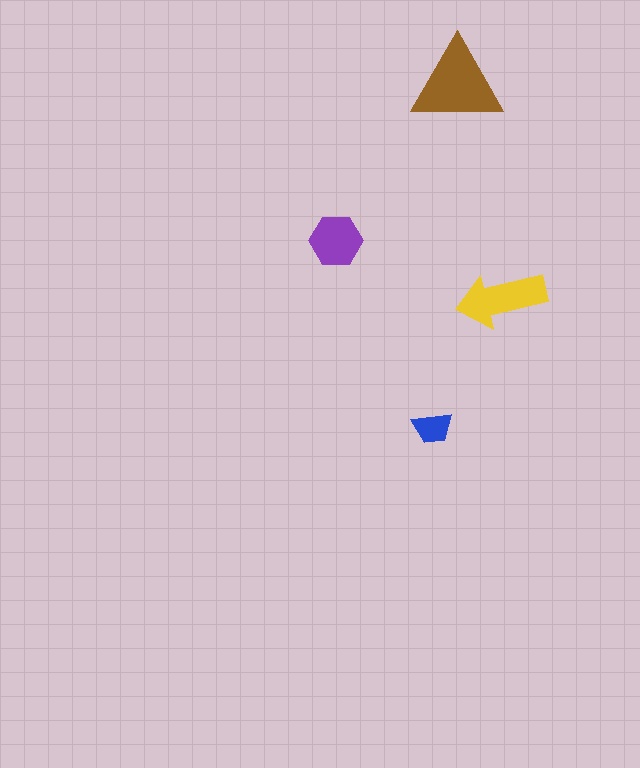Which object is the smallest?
The blue trapezoid.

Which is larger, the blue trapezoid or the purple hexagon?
The purple hexagon.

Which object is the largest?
The brown triangle.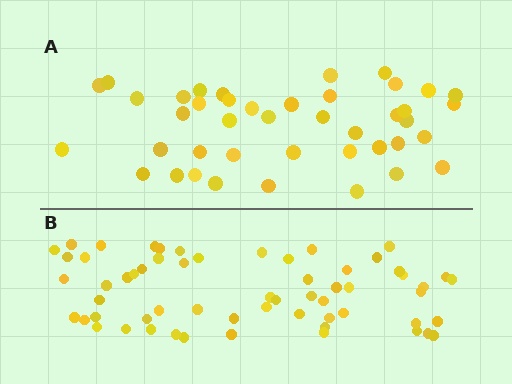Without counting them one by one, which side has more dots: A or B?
Region B (the bottom region) has more dots.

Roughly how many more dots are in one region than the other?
Region B has approximately 20 more dots than region A.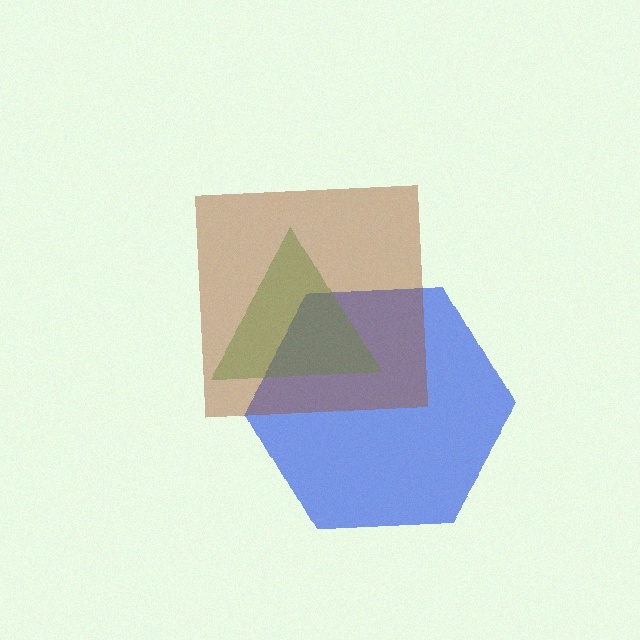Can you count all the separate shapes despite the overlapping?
Yes, there are 3 separate shapes.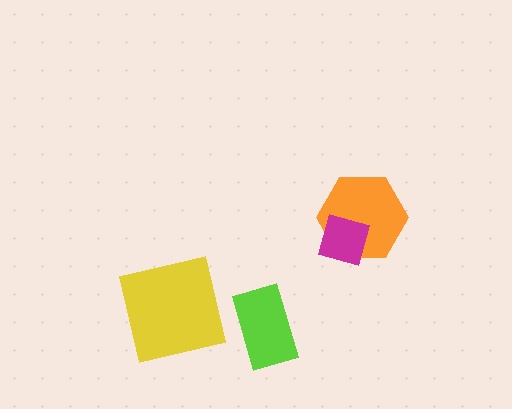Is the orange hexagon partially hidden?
Yes, it is partially covered by another shape.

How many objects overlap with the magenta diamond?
1 object overlaps with the magenta diamond.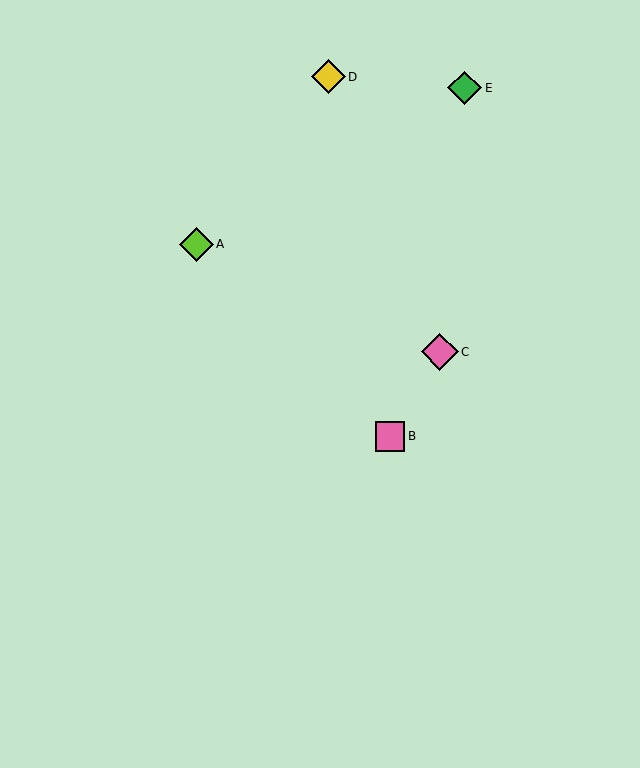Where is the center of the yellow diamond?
The center of the yellow diamond is at (328, 77).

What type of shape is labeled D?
Shape D is a yellow diamond.